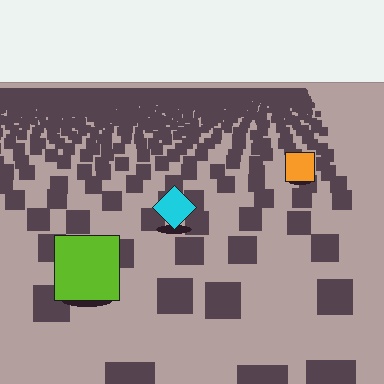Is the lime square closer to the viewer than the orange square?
Yes. The lime square is closer — you can tell from the texture gradient: the ground texture is coarser near it.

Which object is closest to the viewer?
The lime square is closest. The texture marks near it are larger and more spread out.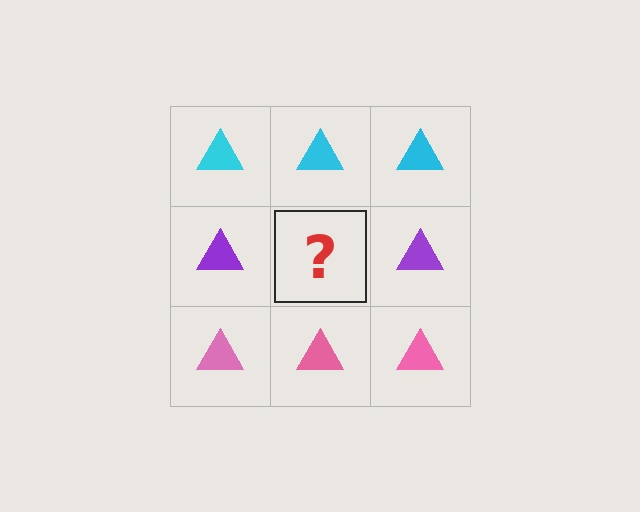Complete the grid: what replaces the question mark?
The question mark should be replaced with a purple triangle.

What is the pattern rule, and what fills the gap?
The rule is that each row has a consistent color. The gap should be filled with a purple triangle.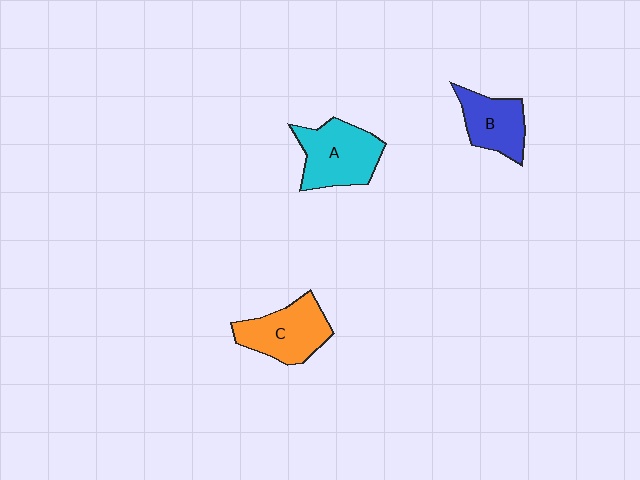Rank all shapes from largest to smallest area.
From largest to smallest: A (cyan), C (orange), B (blue).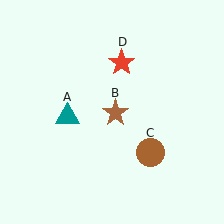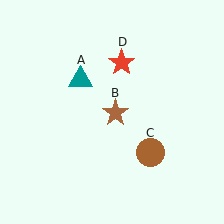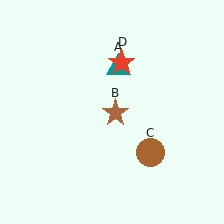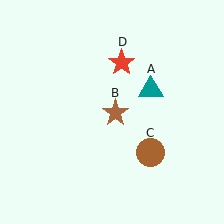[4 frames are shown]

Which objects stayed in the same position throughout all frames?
Brown star (object B) and brown circle (object C) and red star (object D) remained stationary.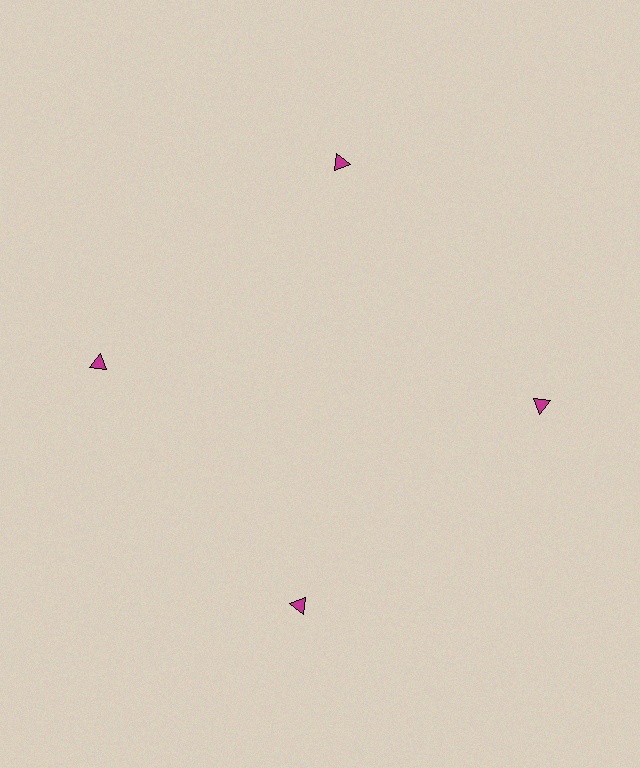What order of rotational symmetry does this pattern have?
This pattern has 4-fold rotational symmetry.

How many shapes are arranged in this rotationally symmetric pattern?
There are 4 shapes, arranged in 4 groups of 1.